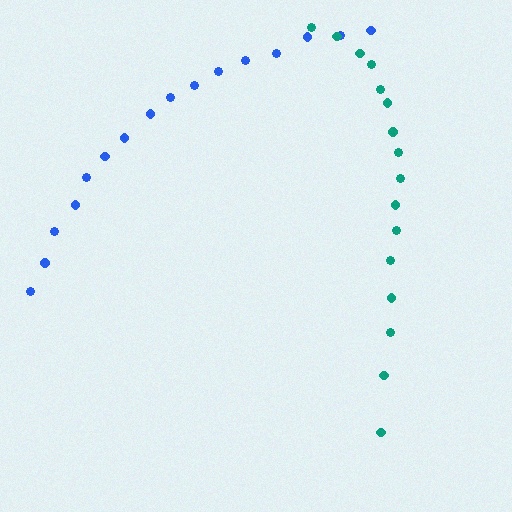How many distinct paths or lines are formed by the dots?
There are 2 distinct paths.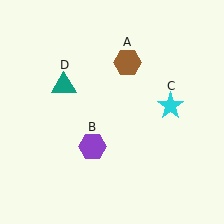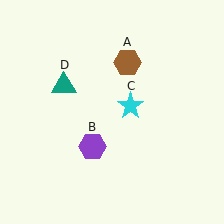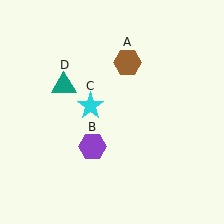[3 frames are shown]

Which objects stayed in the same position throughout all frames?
Brown hexagon (object A) and purple hexagon (object B) and teal triangle (object D) remained stationary.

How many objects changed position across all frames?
1 object changed position: cyan star (object C).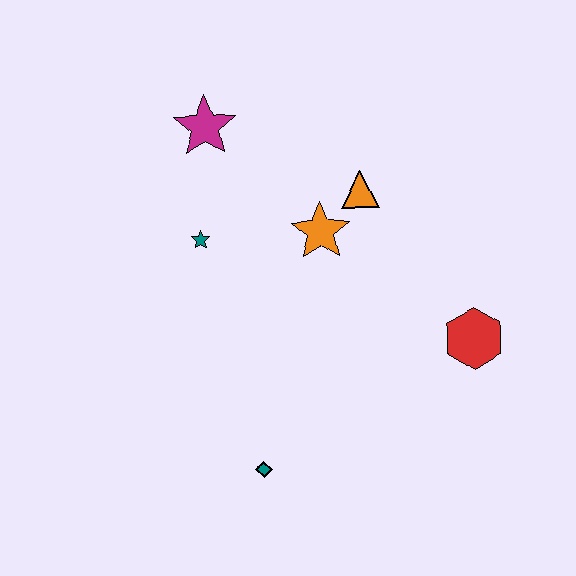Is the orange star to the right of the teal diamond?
Yes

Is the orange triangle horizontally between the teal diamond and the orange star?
No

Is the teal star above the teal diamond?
Yes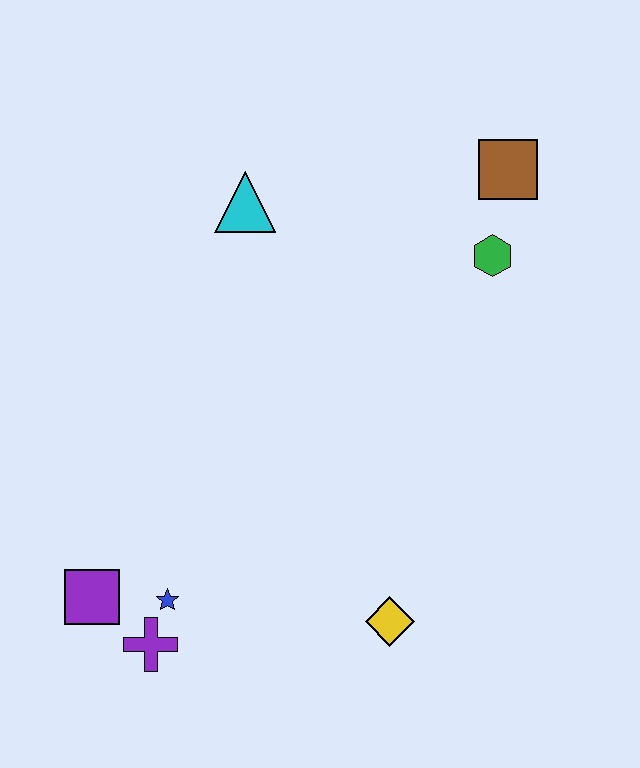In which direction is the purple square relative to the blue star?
The purple square is to the left of the blue star.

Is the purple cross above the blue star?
No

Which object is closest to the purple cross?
The blue star is closest to the purple cross.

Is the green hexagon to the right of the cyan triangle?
Yes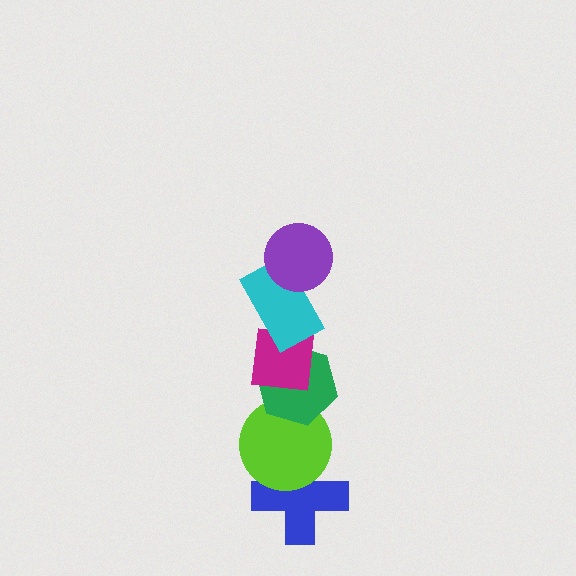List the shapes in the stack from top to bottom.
From top to bottom: the purple circle, the cyan rectangle, the magenta square, the green hexagon, the lime circle, the blue cross.